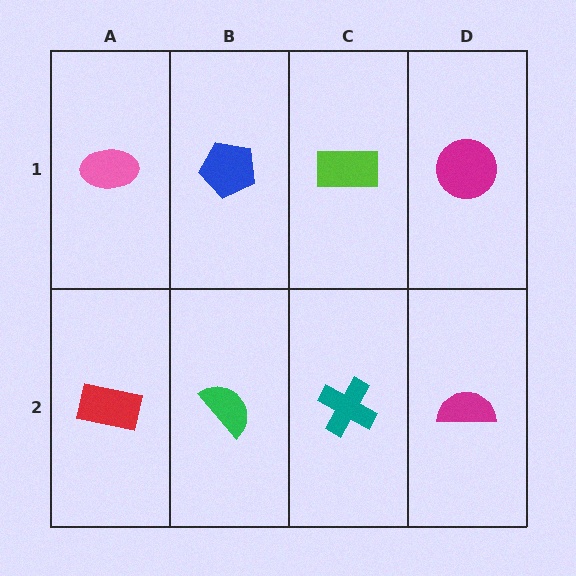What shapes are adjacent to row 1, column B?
A green semicircle (row 2, column B), a pink ellipse (row 1, column A), a lime rectangle (row 1, column C).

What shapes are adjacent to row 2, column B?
A blue pentagon (row 1, column B), a red rectangle (row 2, column A), a teal cross (row 2, column C).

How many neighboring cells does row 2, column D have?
2.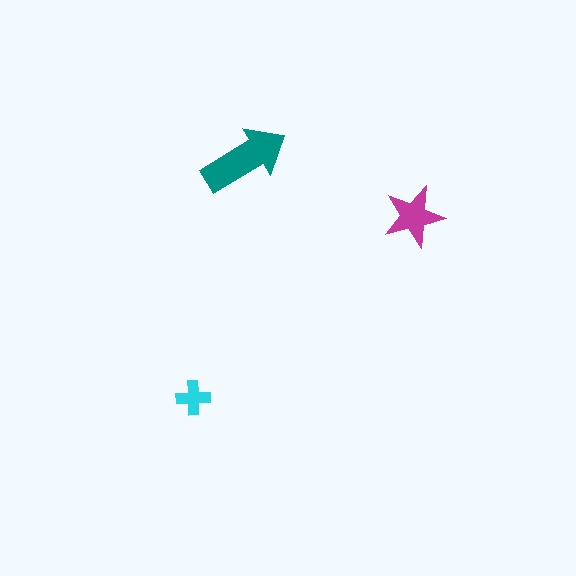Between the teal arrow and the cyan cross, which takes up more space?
The teal arrow.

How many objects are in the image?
There are 3 objects in the image.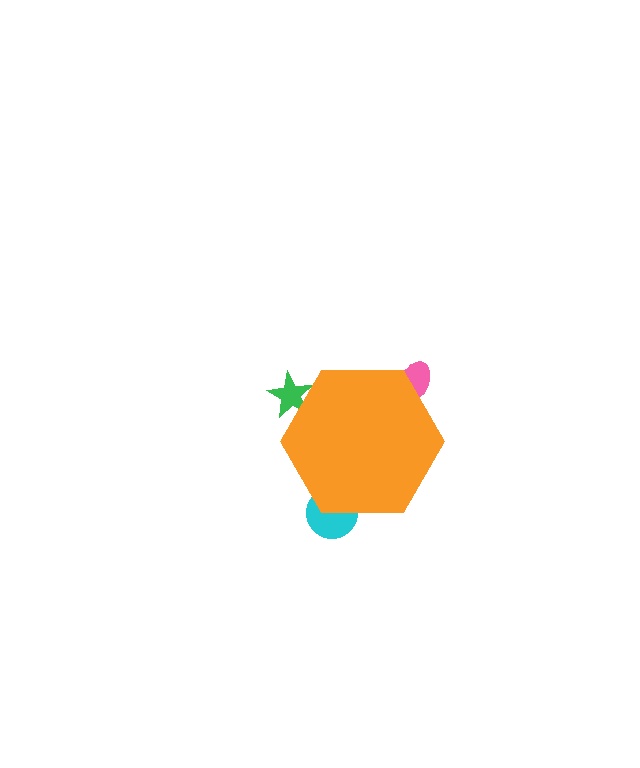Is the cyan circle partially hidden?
Yes, the cyan circle is partially hidden behind the orange hexagon.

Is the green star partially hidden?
Yes, the green star is partially hidden behind the orange hexagon.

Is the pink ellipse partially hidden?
Yes, the pink ellipse is partially hidden behind the orange hexagon.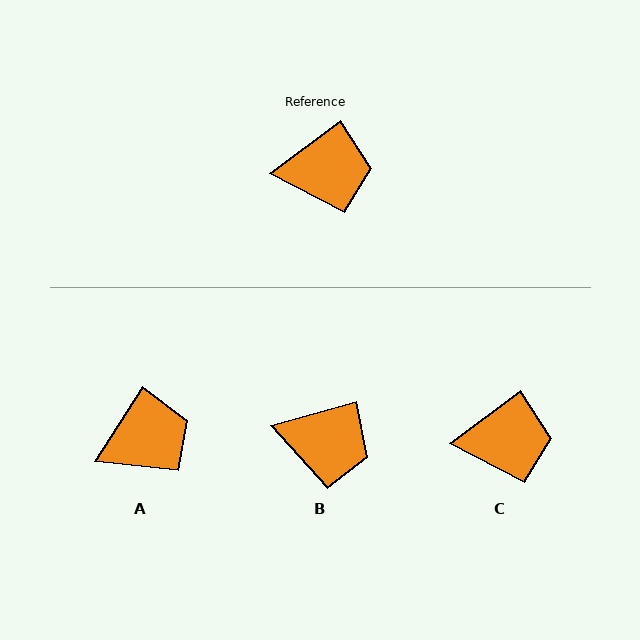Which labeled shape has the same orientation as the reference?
C.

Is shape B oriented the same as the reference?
No, it is off by about 21 degrees.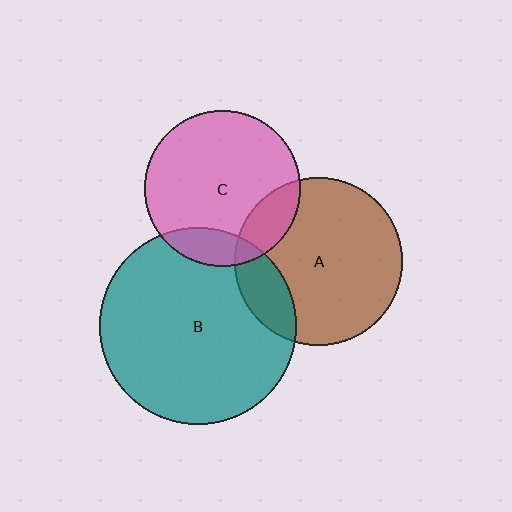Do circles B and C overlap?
Yes.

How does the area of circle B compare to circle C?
Approximately 1.6 times.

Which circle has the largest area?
Circle B (teal).